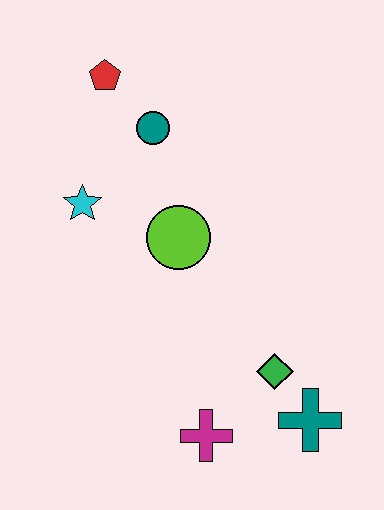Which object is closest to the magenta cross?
The green diamond is closest to the magenta cross.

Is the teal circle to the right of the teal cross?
No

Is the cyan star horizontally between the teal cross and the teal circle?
No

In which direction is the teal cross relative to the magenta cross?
The teal cross is to the right of the magenta cross.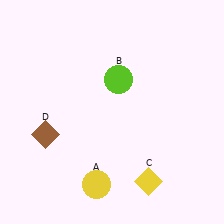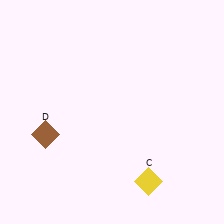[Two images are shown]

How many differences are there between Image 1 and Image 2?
There are 2 differences between the two images.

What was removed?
The yellow circle (A), the lime circle (B) were removed in Image 2.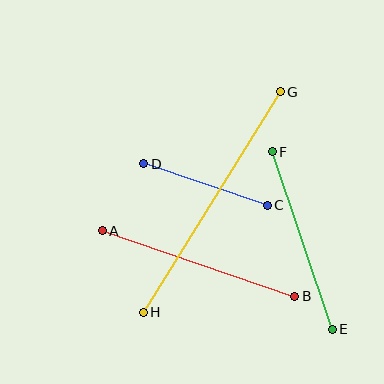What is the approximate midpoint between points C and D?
The midpoint is at approximately (205, 184) pixels.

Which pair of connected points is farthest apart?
Points G and H are farthest apart.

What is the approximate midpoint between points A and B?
The midpoint is at approximately (199, 264) pixels.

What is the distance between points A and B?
The distance is approximately 203 pixels.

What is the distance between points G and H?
The distance is approximately 260 pixels.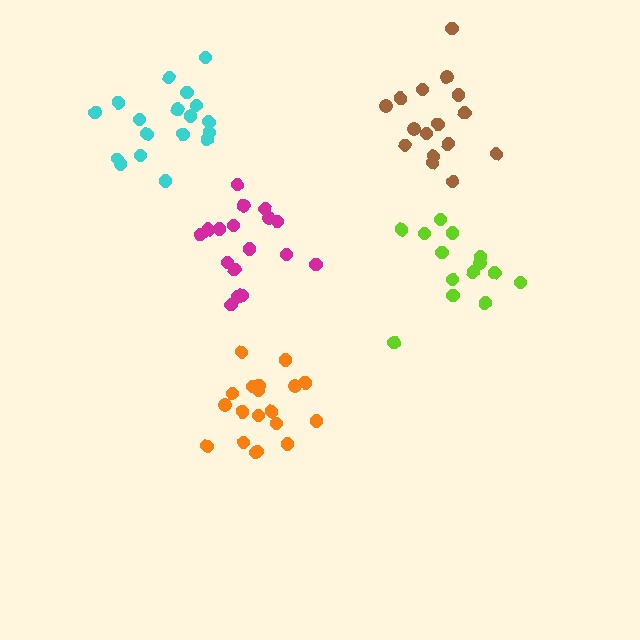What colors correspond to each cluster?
The clusters are colored: brown, magenta, orange, lime, cyan.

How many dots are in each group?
Group 1: 16 dots, Group 2: 17 dots, Group 3: 19 dots, Group 4: 14 dots, Group 5: 18 dots (84 total).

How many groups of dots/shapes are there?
There are 5 groups.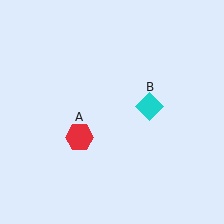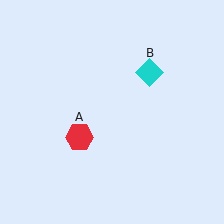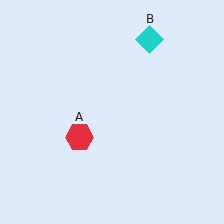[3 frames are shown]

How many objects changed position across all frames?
1 object changed position: cyan diamond (object B).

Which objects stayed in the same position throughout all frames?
Red hexagon (object A) remained stationary.